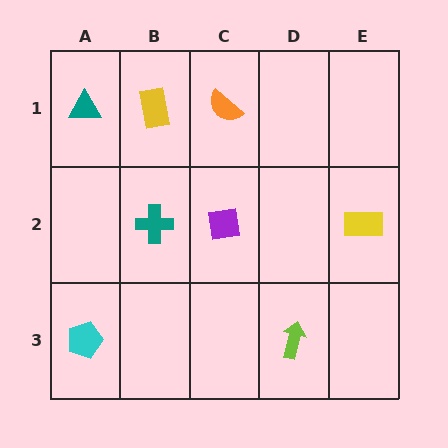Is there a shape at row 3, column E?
No, that cell is empty.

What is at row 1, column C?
An orange semicircle.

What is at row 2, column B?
A teal cross.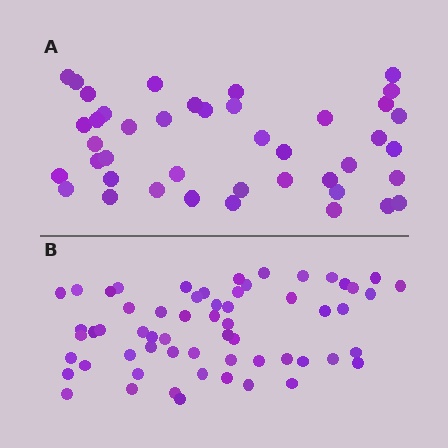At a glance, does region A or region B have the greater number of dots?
Region B (the bottom region) has more dots.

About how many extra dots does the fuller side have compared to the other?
Region B has approximately 20 more dots than region A.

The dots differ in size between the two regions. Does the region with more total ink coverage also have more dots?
No. Region A has more total ink coverage because its dots are larger, but region B actually contains more individual dots. Total area can be misleading — the number of items is what matters here.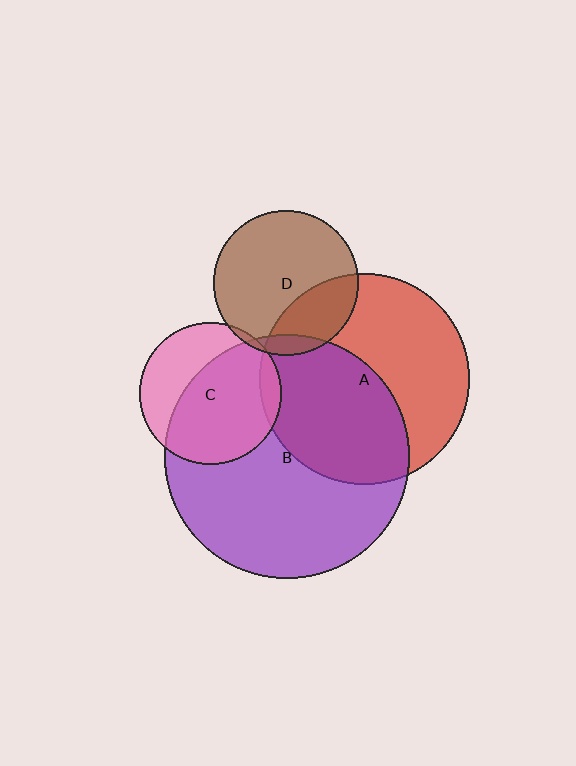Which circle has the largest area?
Circle B (purple).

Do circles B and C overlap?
Yes.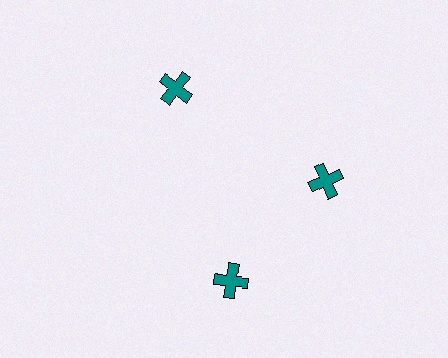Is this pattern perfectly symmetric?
No. The 3 teal crosses are arranged in a ring, but one element near the 7 o'clock position is rotated out of alignment along the ring, breaking the 3-fold rotational symmetry.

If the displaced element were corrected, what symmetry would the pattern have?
It would have 3-fold rotational symmetry — the pattern would map onto itself every 120 degrees.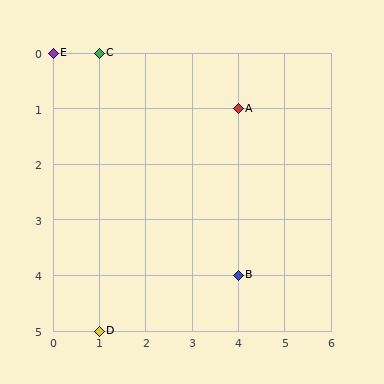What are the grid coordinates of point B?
Point B is at grid coordinates (4, 4).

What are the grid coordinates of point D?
Point D is at grid coordinates (1, 5).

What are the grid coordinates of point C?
Point C is at grid coordinates (1, 0).